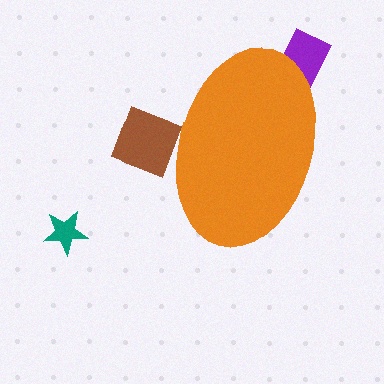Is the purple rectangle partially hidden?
Yes, the purple rectangle is partially hidden behind the orange ellipse.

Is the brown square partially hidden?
Yes, the brown square is partially hidden behind the orange ellipse.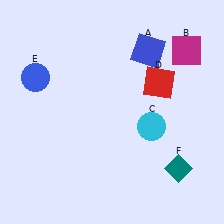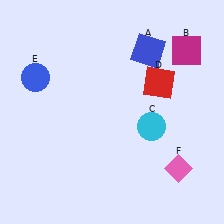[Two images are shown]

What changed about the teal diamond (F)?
In Image 1, F is teal. In Image 2, it changed to pink.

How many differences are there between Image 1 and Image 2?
There is 1 difference between the two images.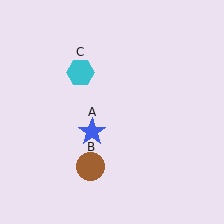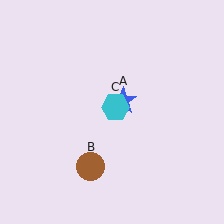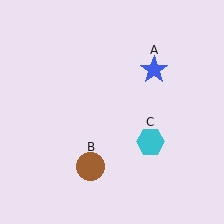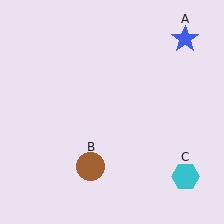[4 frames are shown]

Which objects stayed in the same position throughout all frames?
Brown circle (object B) remained stationary.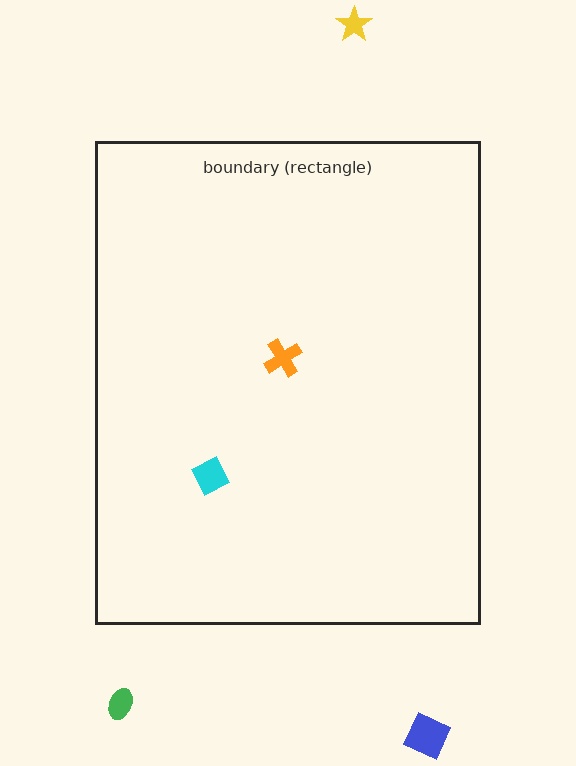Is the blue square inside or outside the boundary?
Outside.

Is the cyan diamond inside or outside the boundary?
Inside.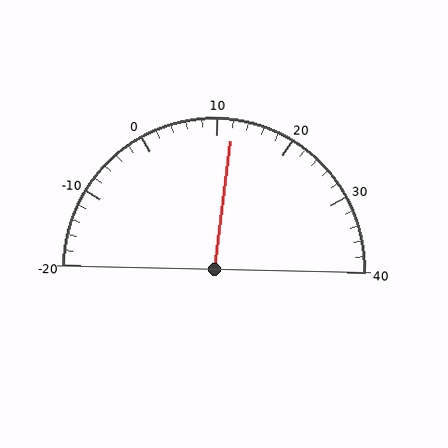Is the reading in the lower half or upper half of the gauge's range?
The reading is in the upper half of the range (-20 to 40).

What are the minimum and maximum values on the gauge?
The gauge ranges from -20 to 40.